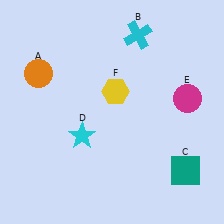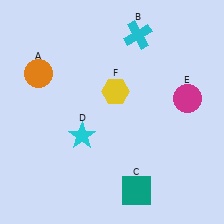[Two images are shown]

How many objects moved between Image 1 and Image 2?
1 object moved between the two images.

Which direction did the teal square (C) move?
The teal square (C) moved left.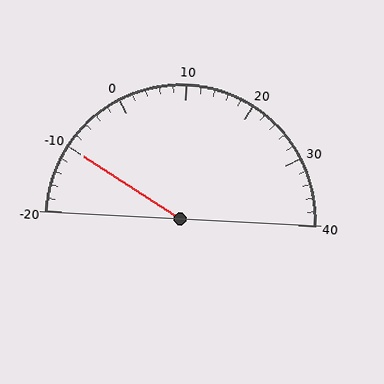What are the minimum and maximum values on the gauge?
The gauge ranges from -20 to 40.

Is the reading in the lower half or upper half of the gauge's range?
The reading is in the lower half of the range (-20 to 40).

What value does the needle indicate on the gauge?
The needle indicates approximately -10.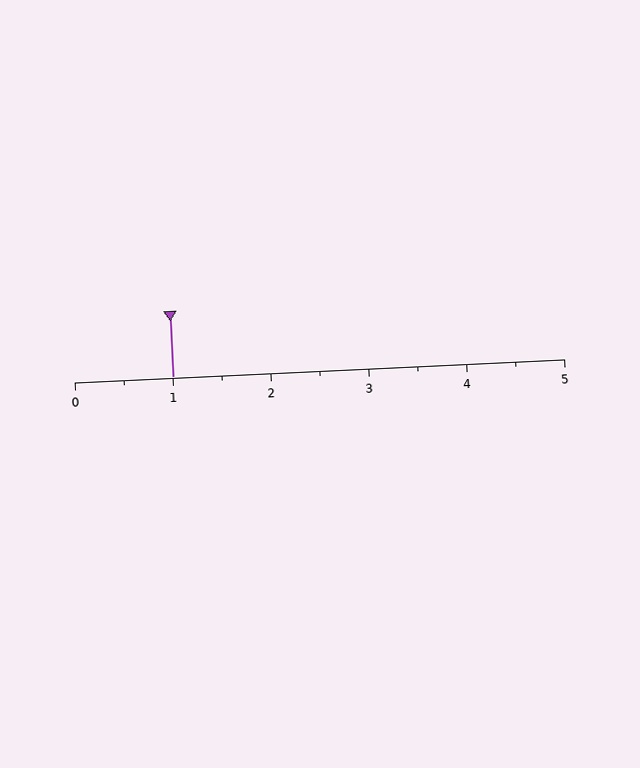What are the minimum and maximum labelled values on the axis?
The axis runs from 0 to 5.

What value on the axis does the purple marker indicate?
The marker indicates approximately 1.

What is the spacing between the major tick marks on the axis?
The major ticks are spaced 1 apart.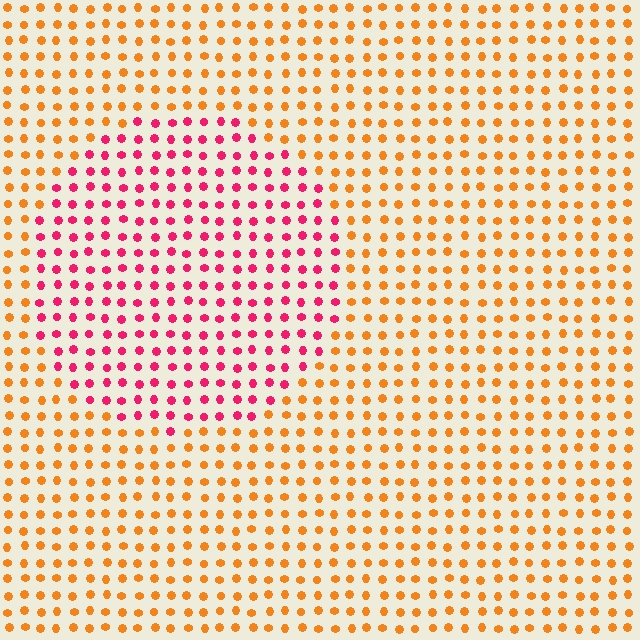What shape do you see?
I see a circle.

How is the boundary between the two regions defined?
The boundary is defined purely by a slight shift in hue (about 52 degrees). Spacing, size, and orientation are identical on both sides.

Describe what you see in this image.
The image is filled with small orange elements in a uniform arrangement. A circle-shaped region is visible where the elements are tinted to a slightly different hue, forming a subtle color boundary.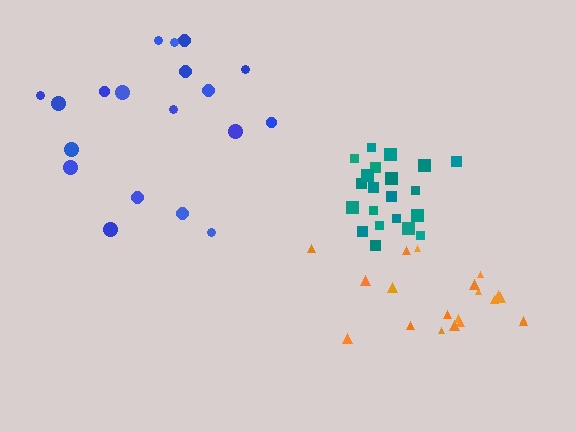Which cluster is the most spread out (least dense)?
Blue.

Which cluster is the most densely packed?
Teal.